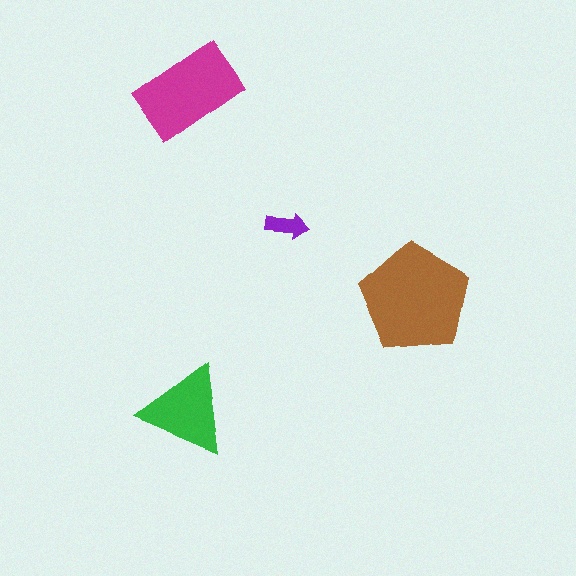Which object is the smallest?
The purple arrow.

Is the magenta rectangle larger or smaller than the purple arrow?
Larger.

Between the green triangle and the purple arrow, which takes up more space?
The green triangle.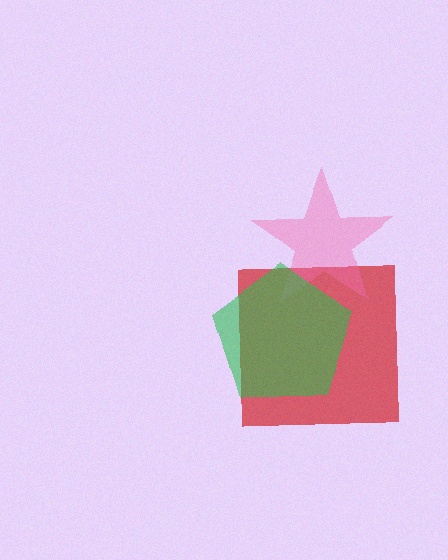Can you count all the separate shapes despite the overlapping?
Yes, there are 3 separate shapes.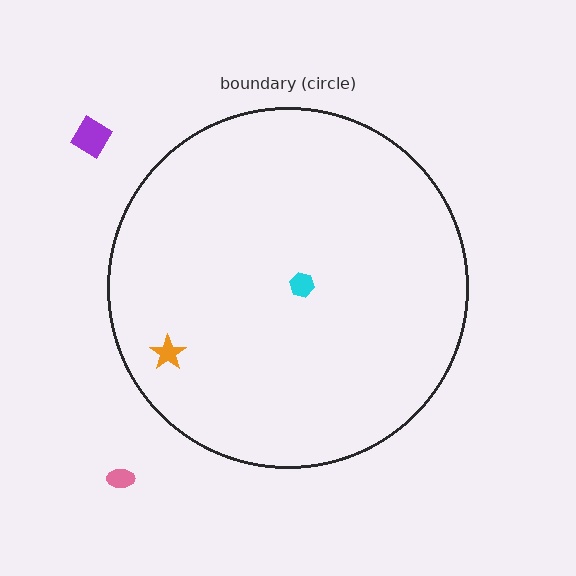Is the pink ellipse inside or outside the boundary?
Outside.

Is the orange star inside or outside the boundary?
Inside.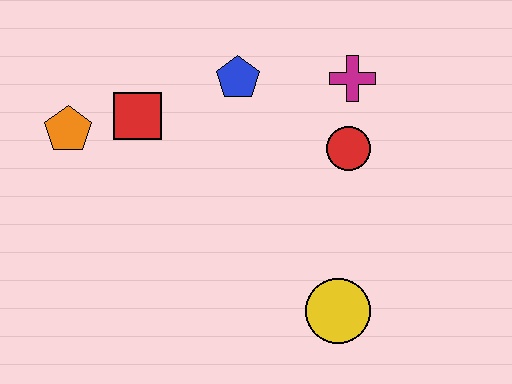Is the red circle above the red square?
No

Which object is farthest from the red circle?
The orange pentagon is farthest from the red circle.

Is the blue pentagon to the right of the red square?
Yes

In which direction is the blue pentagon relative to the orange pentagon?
The blue pentagon is to the right of the orange pentagon.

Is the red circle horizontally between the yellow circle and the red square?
No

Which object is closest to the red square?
The orange pentagon is closest to the red square.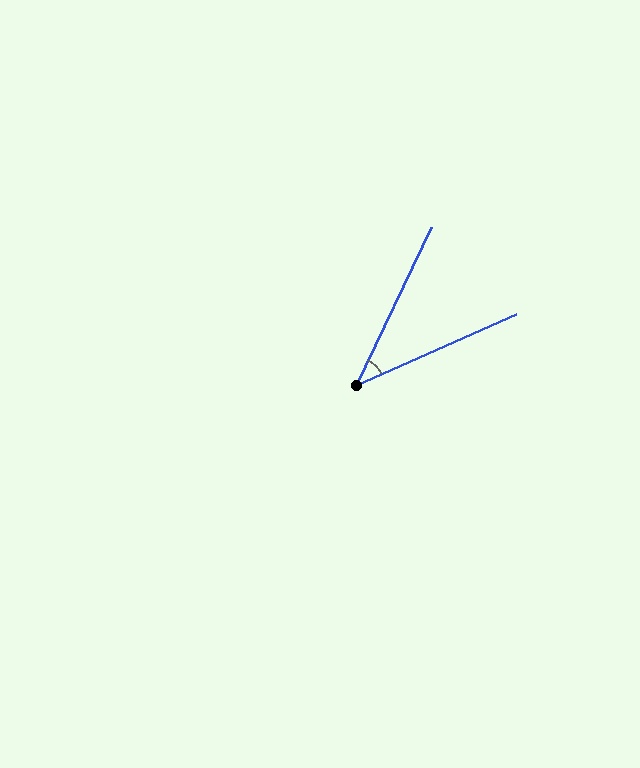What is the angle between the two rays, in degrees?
Approximately 41 degrees.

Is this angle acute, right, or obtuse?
It is acute.